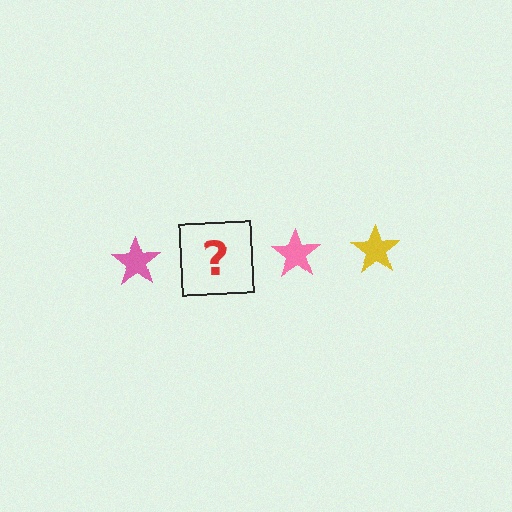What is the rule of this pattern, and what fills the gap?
The rule is that the pattern cycles through pink, yellow stars. The gap should be filled with a yellow star.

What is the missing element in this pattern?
The missing element is a yellow star.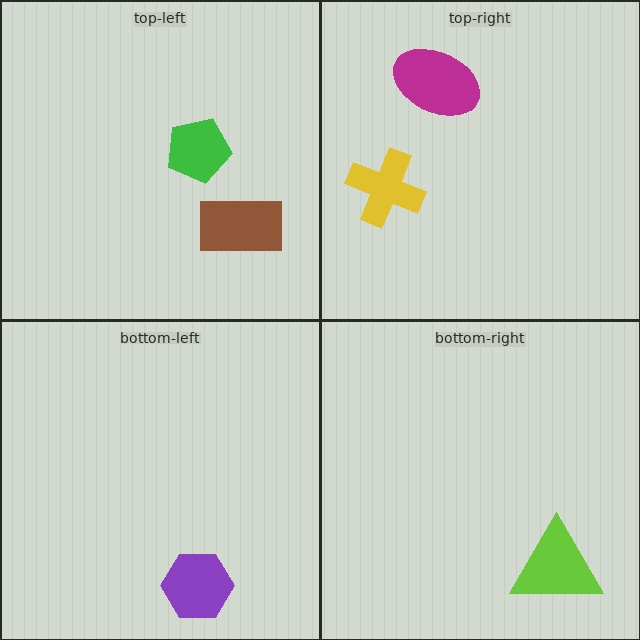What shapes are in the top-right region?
The magenta ellipse, the yellow cross.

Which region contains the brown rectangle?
The top-left region.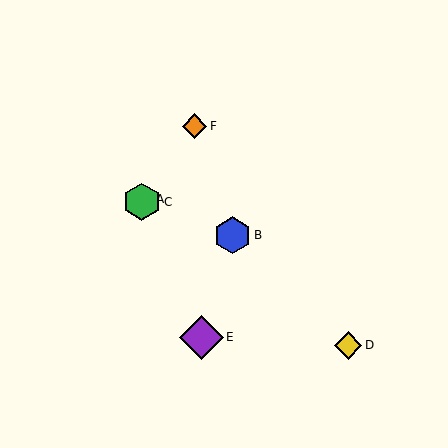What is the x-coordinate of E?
Object E is at x≈201.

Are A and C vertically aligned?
Yes, both are at x≈142.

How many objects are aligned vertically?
2 objects (A, C) are aligned vertically.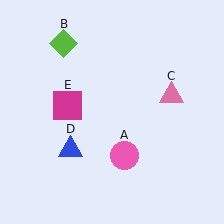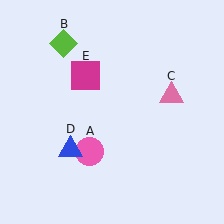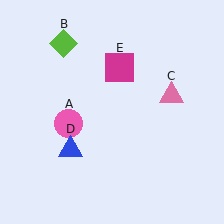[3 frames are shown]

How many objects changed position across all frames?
2 objects changed position: pink circle (object A), magenta square (object E).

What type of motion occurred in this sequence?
The pink circle (object A), magenta square (object E) rotated clockwise around the center of the scene.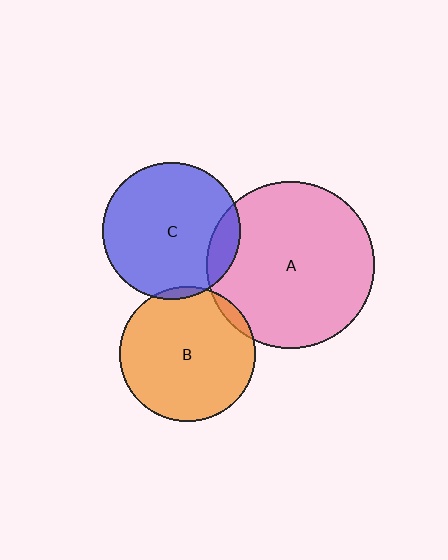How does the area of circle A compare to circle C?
Approximately 1.5 times.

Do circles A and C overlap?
Yes.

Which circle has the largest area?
Circle A (pink).